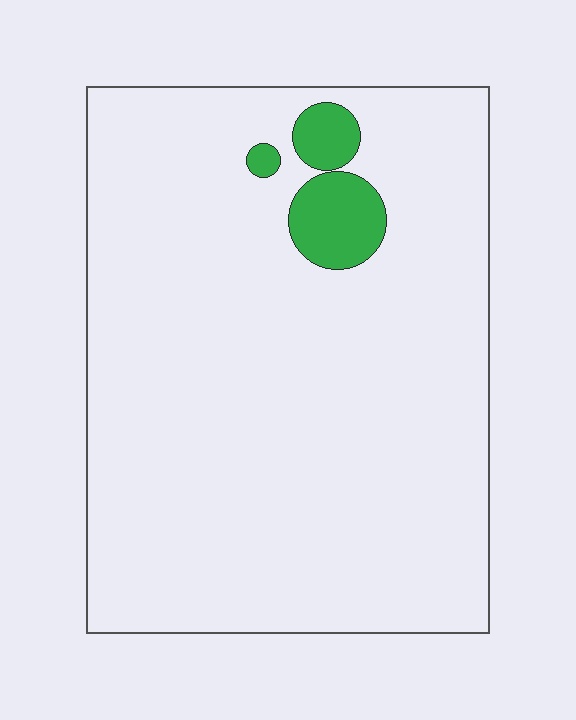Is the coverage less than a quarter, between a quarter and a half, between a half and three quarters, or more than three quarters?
Less than a quarter.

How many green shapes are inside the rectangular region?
3.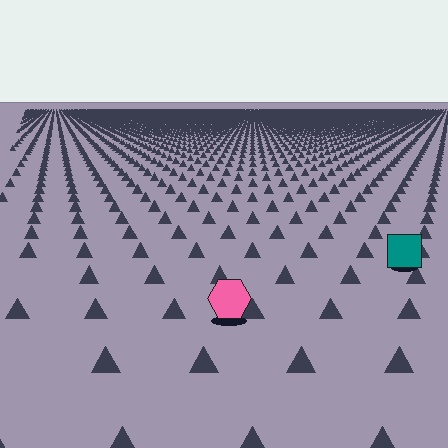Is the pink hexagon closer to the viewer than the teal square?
Yes. The pink hexagon is closer — you can tell from the texture gradient: the ground texture is coarser near it.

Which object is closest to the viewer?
The pink hexagon is closest. The texture marks near it are larger and more spread out.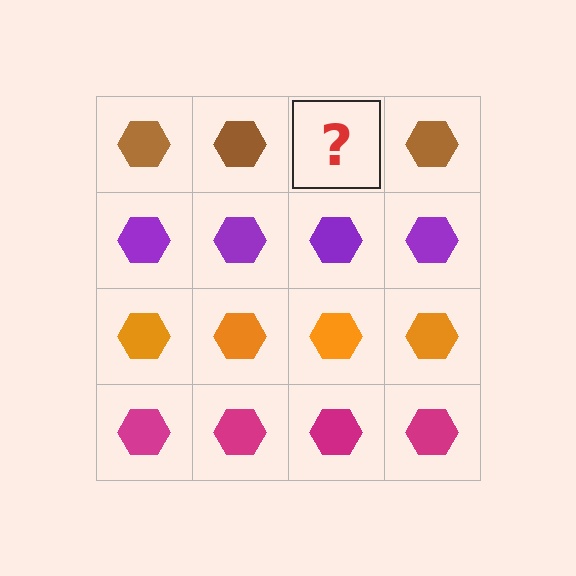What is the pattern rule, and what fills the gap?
The rule is that each row has a consistent color. The gap should be filled with a brown hexagon.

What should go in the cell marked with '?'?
The missing cell should contain a brown hexagon.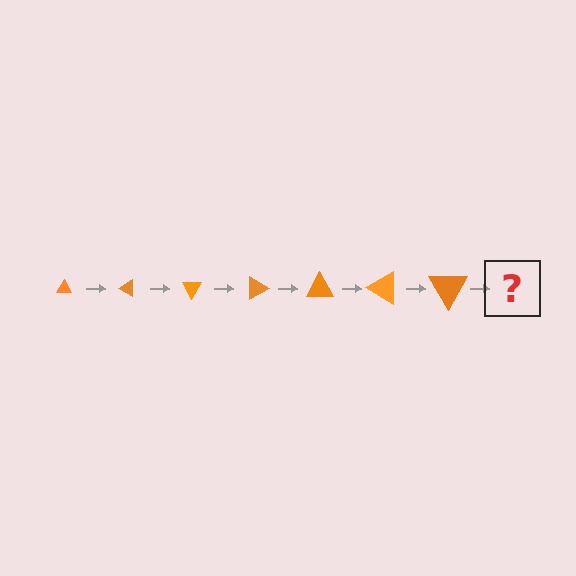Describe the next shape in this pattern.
It should be a triangle, larger than the previous one and rotated 210 degrees from the start.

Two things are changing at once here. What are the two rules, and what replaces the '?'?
The two rules are that the triangle grows larger each step and it rotates 30 degrees each step. The '?' should be a triangle, larger than the previous one and rotated 210 degrees from the start.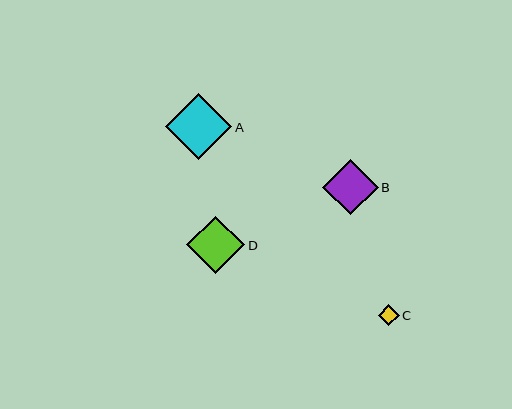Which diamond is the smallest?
Diamond C is the smallest with a size of approximately 21 pixels.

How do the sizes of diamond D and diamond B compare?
Diamond D and diamond B are approximately the same size.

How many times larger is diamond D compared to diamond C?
Diamond D is approximately 2.8 times the size of diamond C.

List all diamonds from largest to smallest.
From largest to smallest: A, D, B, C.